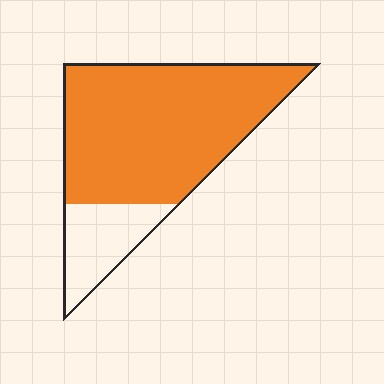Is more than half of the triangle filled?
Yes.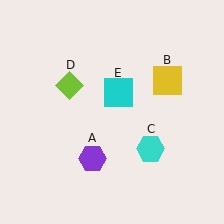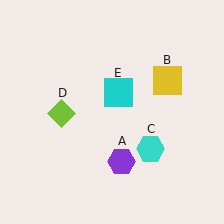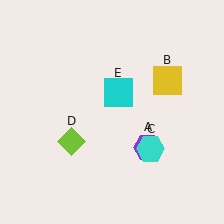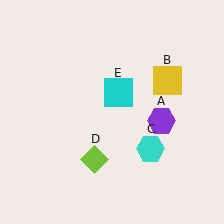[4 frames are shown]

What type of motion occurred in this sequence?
The purple hexagon (object A), lime diamond (object D) rotated counterclockwise around the center of the scene.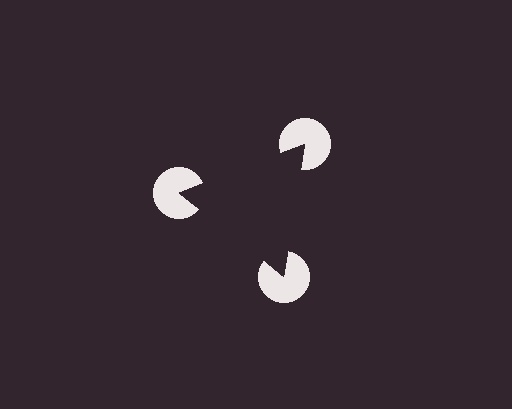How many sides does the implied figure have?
3 sides.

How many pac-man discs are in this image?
There are 3 — one at each vertex of the illusory triangle.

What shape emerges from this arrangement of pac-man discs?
An illusory triangle — its edges are inferred from the aligned wedge cuts in the pac-man discs, not physically drawn.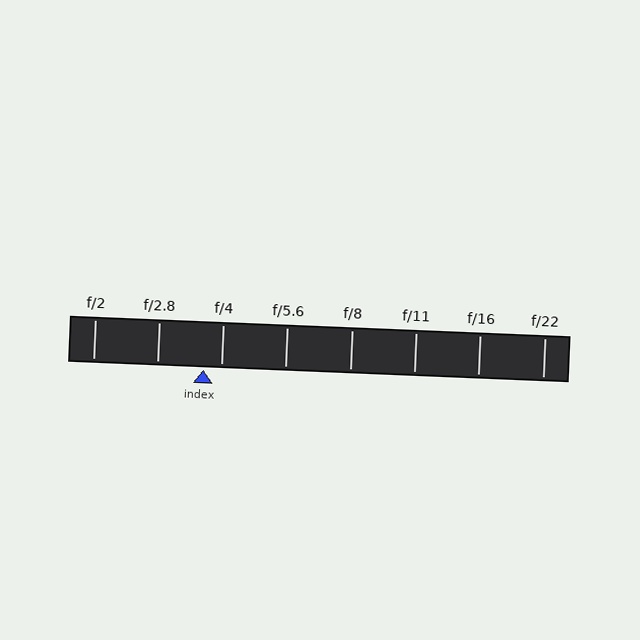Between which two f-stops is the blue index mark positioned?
The index mark is between f/2.8 and f/4.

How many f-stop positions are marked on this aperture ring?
There are 8 f-stop positions marked.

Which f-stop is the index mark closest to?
The index mark is closest to f/4.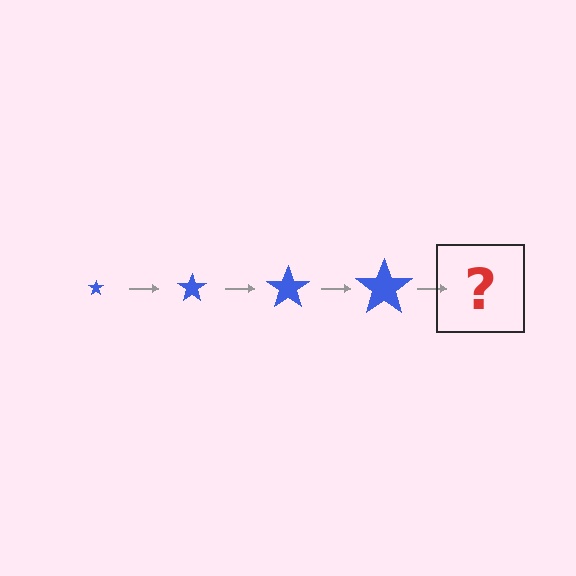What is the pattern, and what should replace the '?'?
The pattern is that the star gets progressively larger each step. The '?' should be a blue star, larger than the previous one.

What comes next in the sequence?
The next element should be a blue star, larger than the previous one.